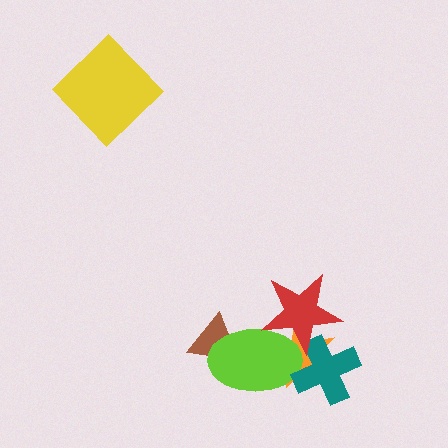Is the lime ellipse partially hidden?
Yes, it is partially covered by another shape.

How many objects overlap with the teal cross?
3 objects overlap with the teal cross.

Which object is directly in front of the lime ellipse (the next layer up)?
The teal cross is directly in front of the lime ellipse.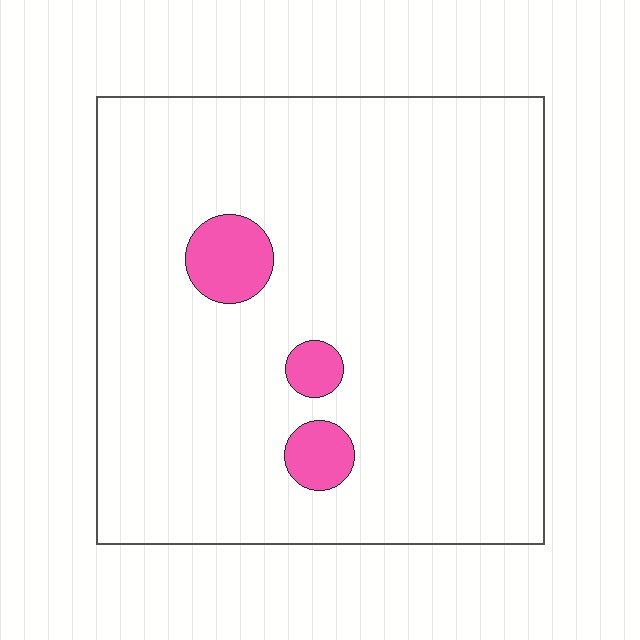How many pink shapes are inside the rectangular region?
3.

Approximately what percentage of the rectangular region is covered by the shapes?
Approximately 5%.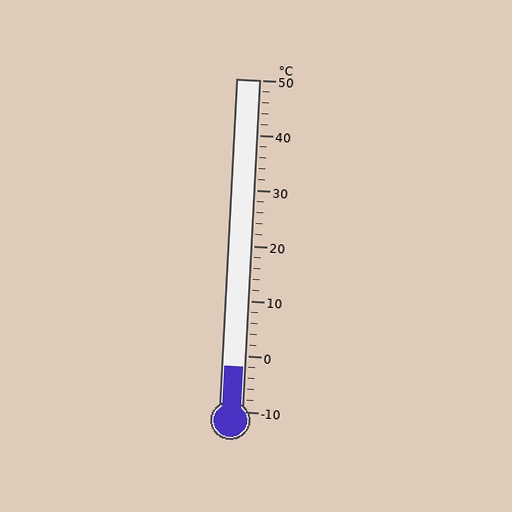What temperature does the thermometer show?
The thermometer shows approximately -2°C.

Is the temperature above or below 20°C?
The temperature is below 20°C.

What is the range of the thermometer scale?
The thermometer scale ranges from -10°C to 50°C.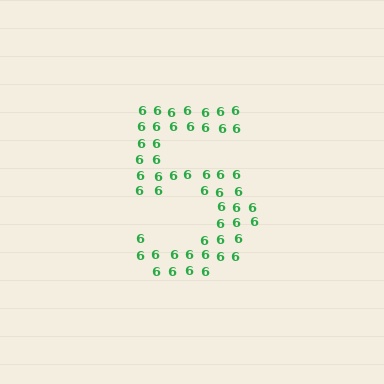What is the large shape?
The large shape is the digit 5.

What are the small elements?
The small elements are digit 6's.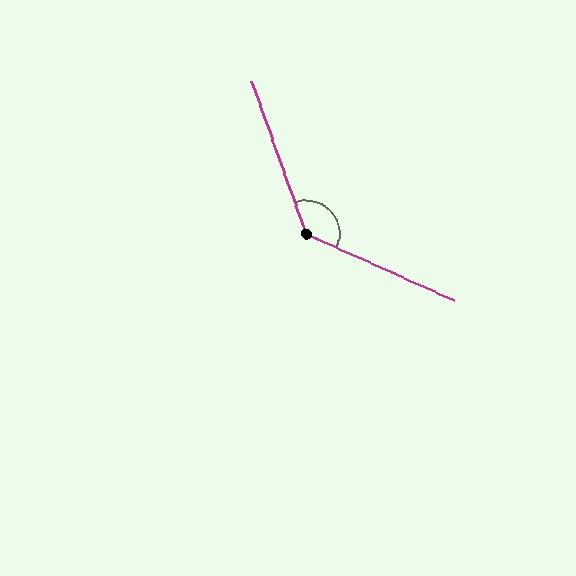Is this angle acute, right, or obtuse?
It is obtuse.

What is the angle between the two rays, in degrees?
Approximately 134 degrees.